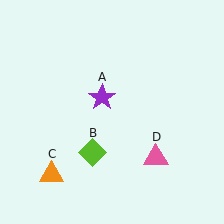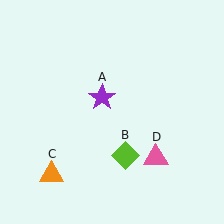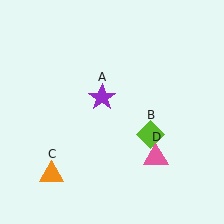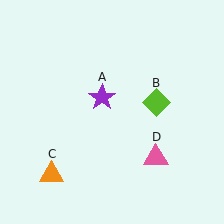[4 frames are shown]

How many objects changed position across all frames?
1 object changed position: lime diamond (object B).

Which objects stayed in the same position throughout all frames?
Purple star (object A) and orange triangle (object C) and pink triangle (object D) remained stationary.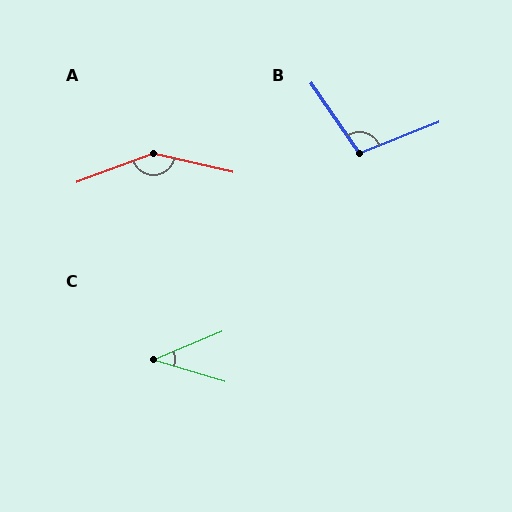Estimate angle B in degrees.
Approximately 103 degrees.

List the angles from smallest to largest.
C (39°), B (103°), A (147°).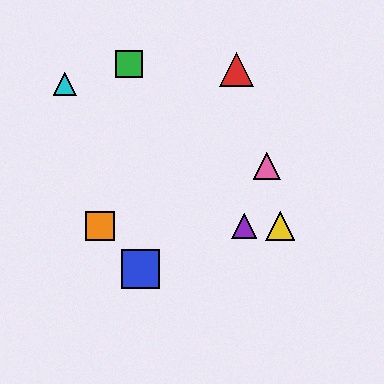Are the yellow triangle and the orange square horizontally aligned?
Yes, both are at y≈226.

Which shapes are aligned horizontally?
The yellow triangle, the purple triangle, the orange square are aligned horizontally.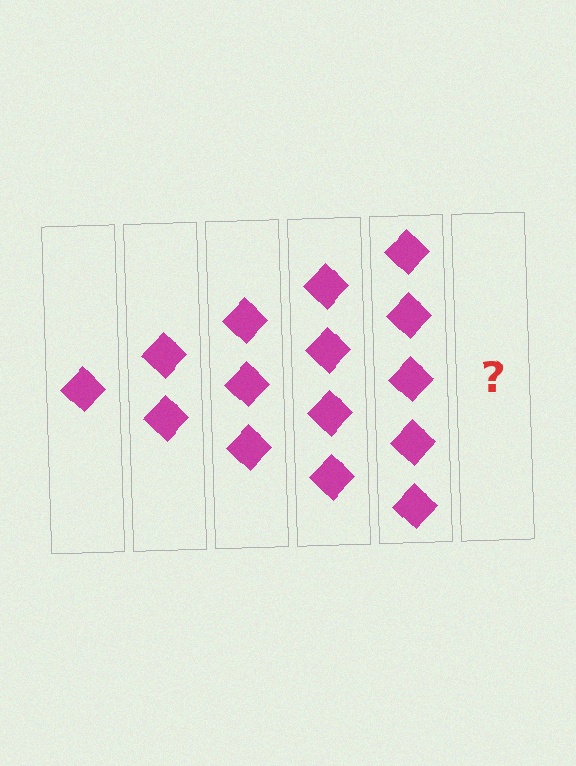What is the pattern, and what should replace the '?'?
The pattern is that each step adds one more diamond. The '?' should be 6 diamonds.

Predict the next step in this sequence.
The next step is 6 diamonds.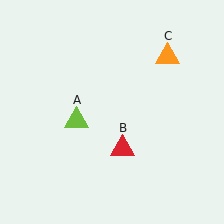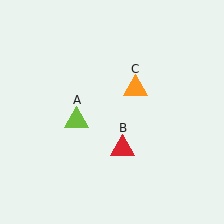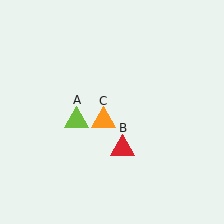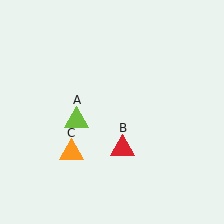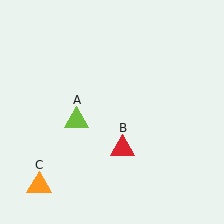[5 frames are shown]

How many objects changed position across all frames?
1 object changed position: orange triangle (object C).